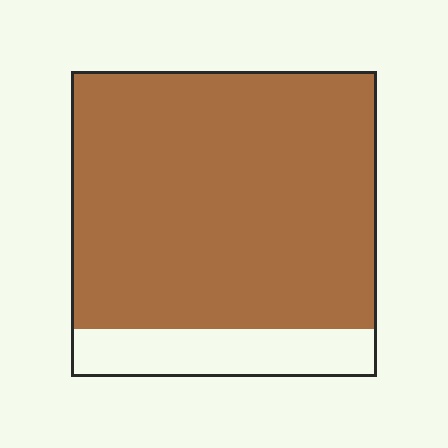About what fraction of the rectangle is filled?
About five sixths (5/6).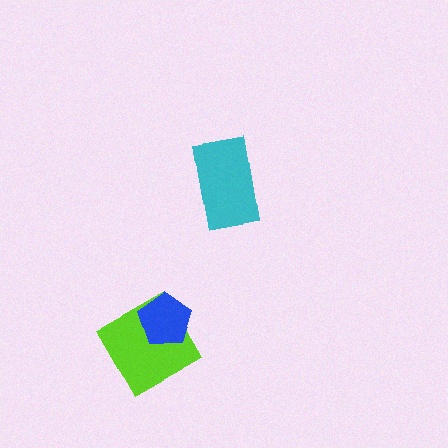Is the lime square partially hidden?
Yes, it is partially covered by another shape.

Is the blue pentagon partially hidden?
No, no other shape covers it.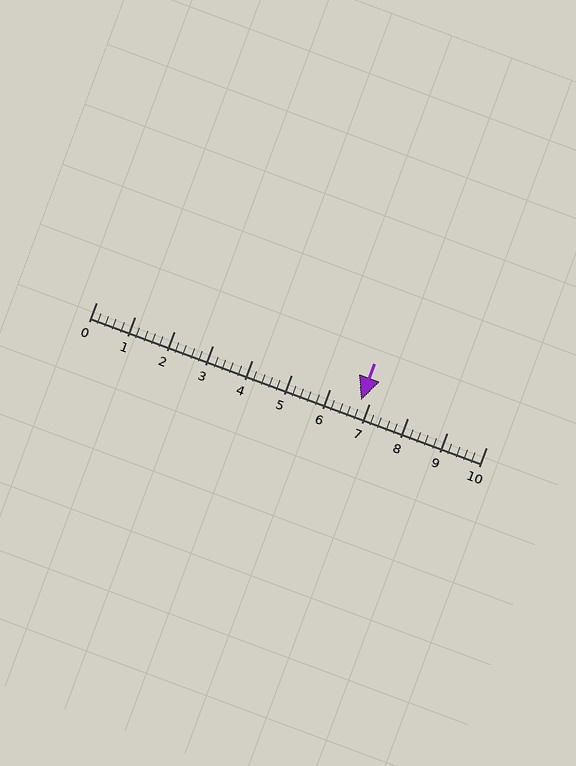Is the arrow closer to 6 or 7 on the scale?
The arrow is closer to 7.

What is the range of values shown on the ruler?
The ruler shows values from 0 to 10.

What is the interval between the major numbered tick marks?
The major tick marks are spaced 1 units apart.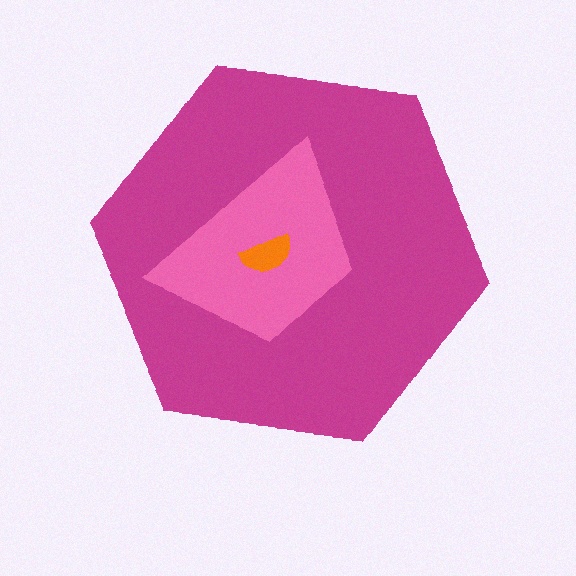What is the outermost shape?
The magenta hexagon.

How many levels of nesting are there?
3.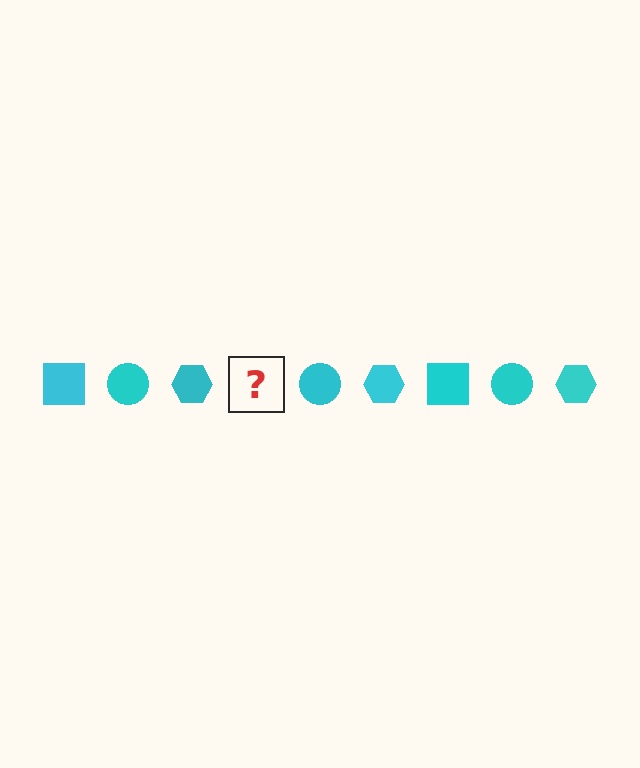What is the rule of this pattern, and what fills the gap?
The rule is that the pattern cycles through square, circle, hexagon shapes in cyan. The gap should be filled with a cyan square.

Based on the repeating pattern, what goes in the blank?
The blank should be a cyan square.